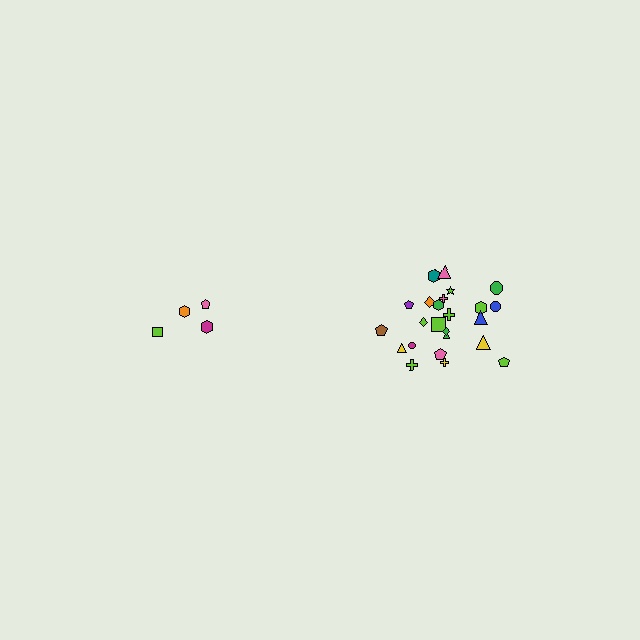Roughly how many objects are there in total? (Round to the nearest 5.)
Roughly 30 objects in total.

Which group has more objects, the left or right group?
The right group.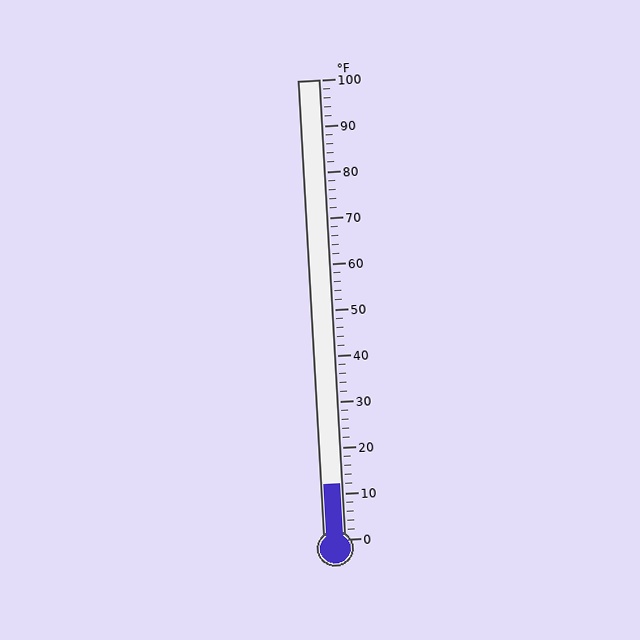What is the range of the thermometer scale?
The thermometer scale ranges from 0°F to 100°F.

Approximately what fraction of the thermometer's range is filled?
The thermometer is filled to approximately 10% of its range.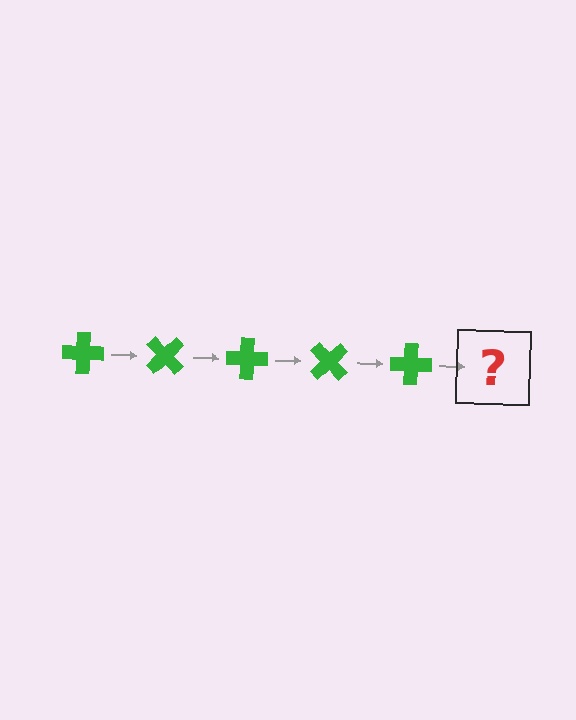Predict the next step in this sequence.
The next step is a green cross rotated 225 degrees.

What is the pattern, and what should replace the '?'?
The pattern is that the cross rotates 45 degrees each step. The '?' should be a green cross rotated 225 degrees.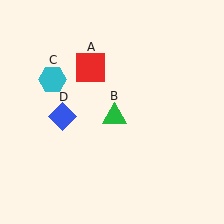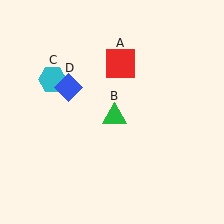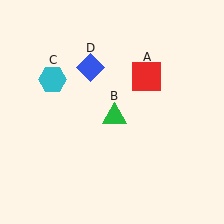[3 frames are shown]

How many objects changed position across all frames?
2 objects changed position: red square (object A), blue diamond (object D).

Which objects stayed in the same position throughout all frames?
Green triangle (object B) and cyan hexagon (object C) remained stationary.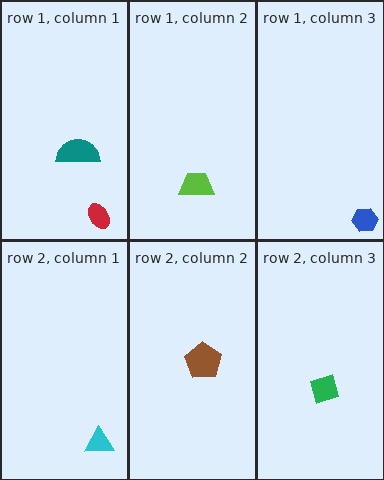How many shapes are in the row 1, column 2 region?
1.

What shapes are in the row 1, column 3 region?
The blue hexagon.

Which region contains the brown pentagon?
The row 2, column 2 region.